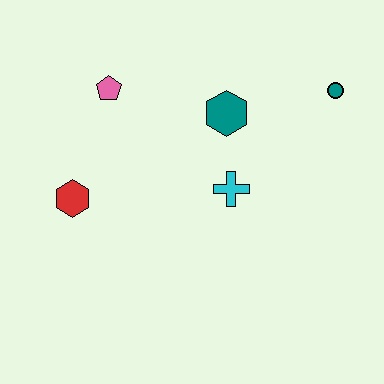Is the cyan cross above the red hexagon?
Yes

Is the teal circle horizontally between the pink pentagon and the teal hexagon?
No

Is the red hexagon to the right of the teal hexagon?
No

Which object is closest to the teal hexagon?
The cyan cross is closest to the teal hexagon.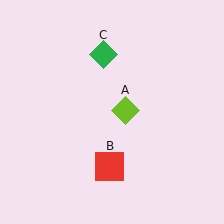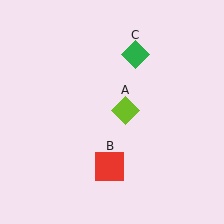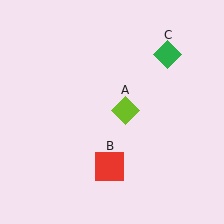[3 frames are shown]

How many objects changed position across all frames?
1 object changed position: green diamond (object C).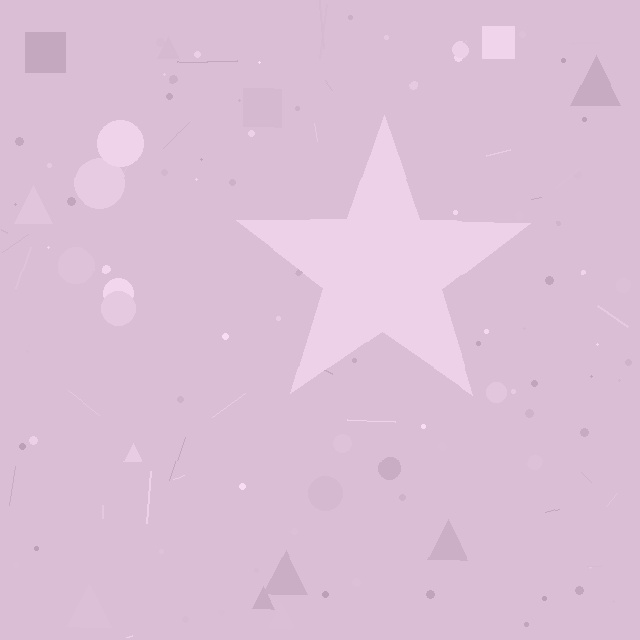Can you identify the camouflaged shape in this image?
The camouflaged shape is a star.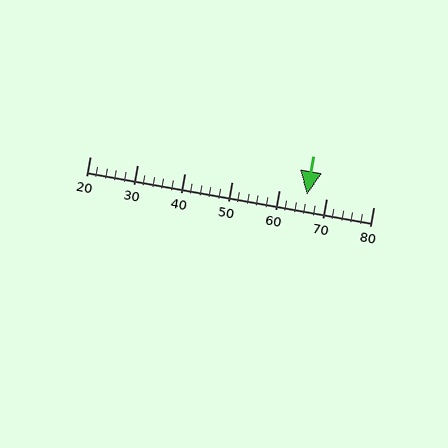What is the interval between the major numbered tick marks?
The major tick marks are spaced 10 units apart.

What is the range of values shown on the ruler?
The ruler shows values from 20 to 80.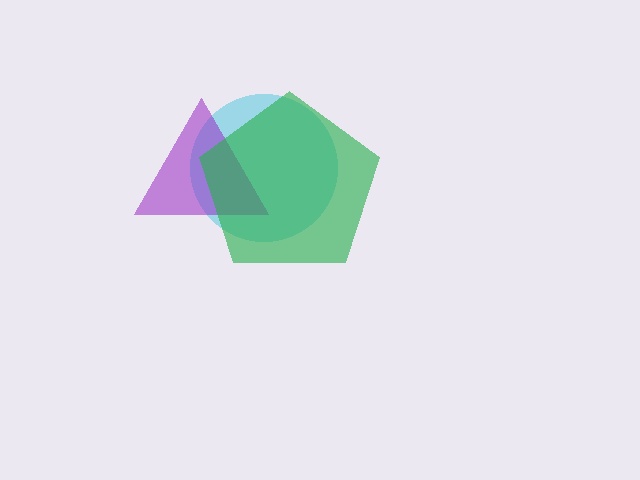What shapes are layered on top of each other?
The layered shapes are: a cyan circle, a purple triangle, a green pentagon.